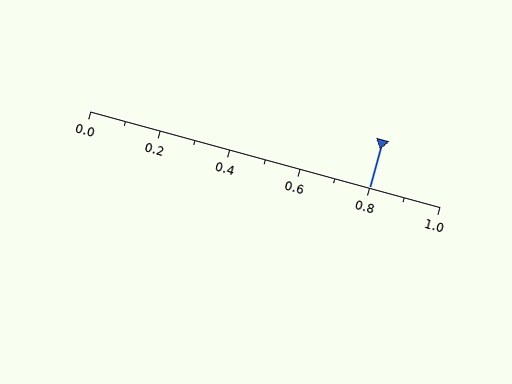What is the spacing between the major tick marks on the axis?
The major ticks are spaced 0.2 apart.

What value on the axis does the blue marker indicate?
The marker indicates approximately 0.8.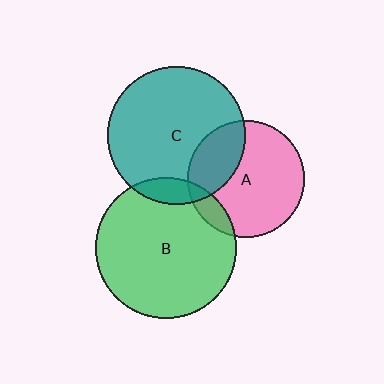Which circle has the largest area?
Circle B (green).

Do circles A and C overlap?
Yes.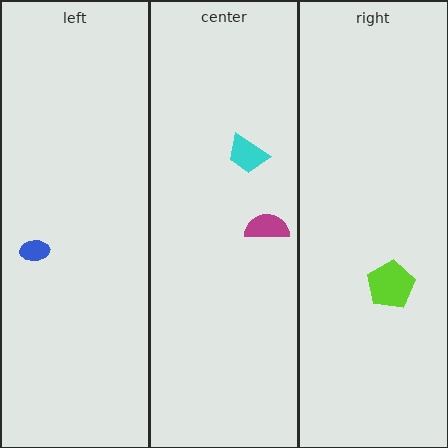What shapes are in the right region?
The lime pentagon.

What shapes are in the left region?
The blue ellipse.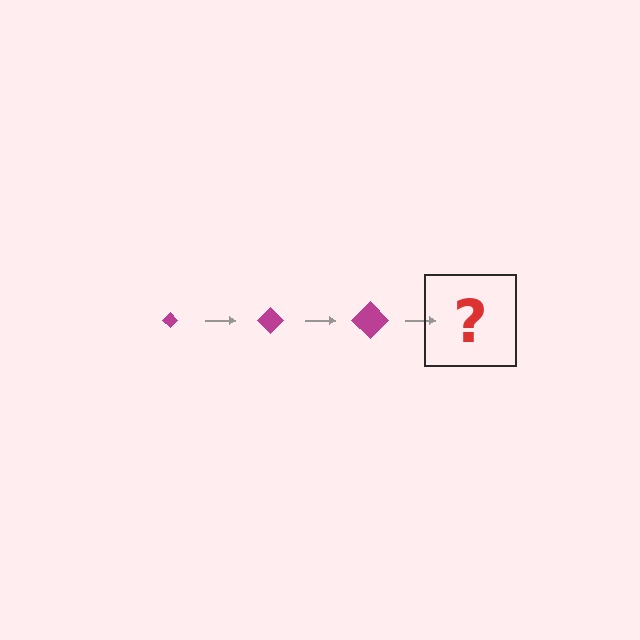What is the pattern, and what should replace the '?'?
The pattern is that the diamond gets progressively larger each step. The '?' should be a magenta diamond, larger than the previous one.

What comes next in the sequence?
The next element should be a magenta diamond, larger than the previous one.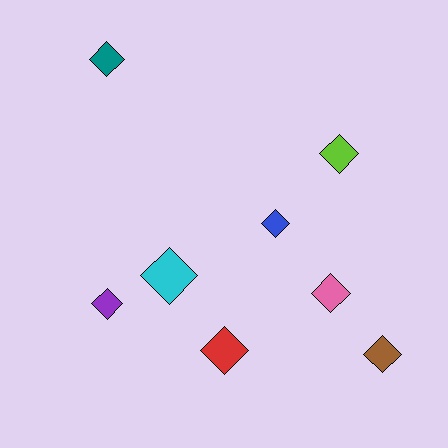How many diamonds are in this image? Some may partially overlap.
There are 8 diamonds.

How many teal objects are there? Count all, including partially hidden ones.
There is 1 teal object.